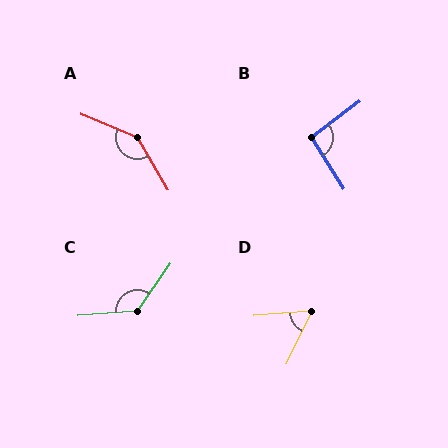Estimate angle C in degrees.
Approximately 129 degrees.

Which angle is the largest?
A, at approximately 143 degrees.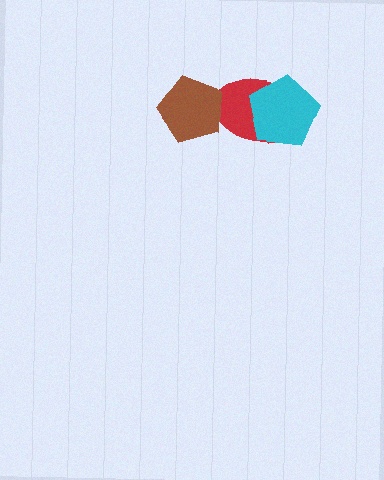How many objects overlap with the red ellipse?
2 objects overlap with the red ellipse.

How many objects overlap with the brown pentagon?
1 object overlaps with the brown pentagon.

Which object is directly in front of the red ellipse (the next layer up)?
The brown pentagon is directly in front of the red ellipse.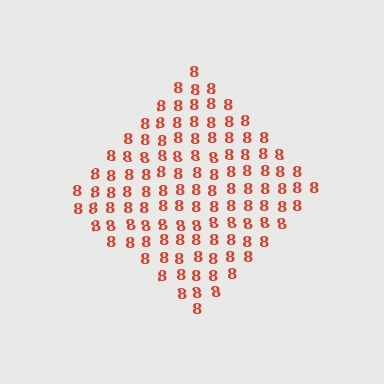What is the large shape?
The large shape is a diamond.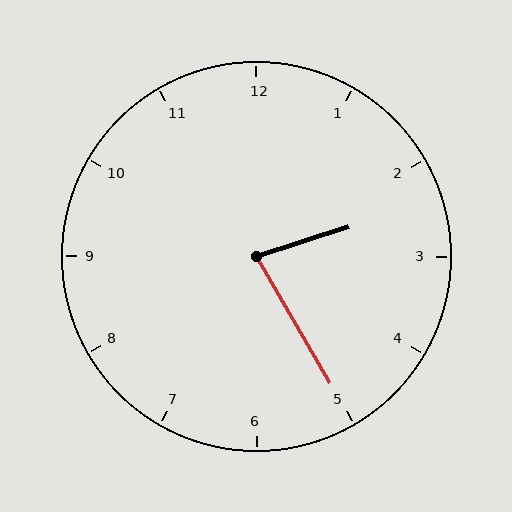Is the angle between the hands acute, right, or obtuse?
It is acute.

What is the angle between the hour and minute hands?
Approximately 78 degrees.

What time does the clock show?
2:25.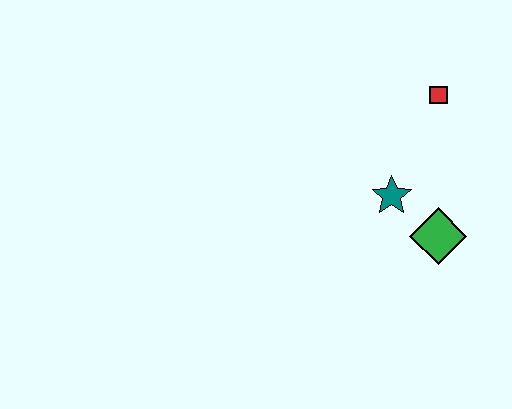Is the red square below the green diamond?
No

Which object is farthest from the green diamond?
The red square is farthest from the green diamond.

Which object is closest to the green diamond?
The teal star is closest to the green diamond.